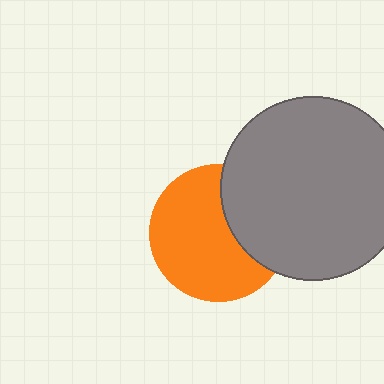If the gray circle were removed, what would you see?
You would see the complete orange circle.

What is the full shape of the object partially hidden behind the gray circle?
The partially hidden object is an orange circle.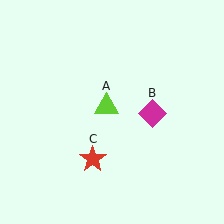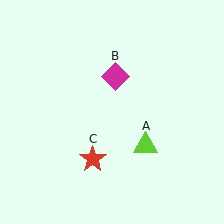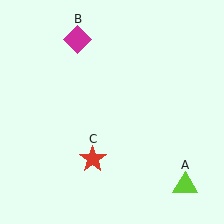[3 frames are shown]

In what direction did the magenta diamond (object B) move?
The magenta diamond (object B) moved up and to the left.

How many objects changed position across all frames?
2 objects changed position: lime triangle (object A), magenta diamond (object B).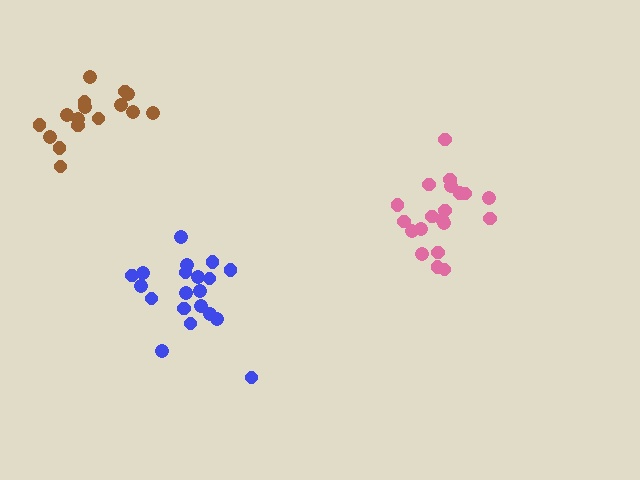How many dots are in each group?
Group 1: 20 dots, Group 2: 20 dots, Group 3: 16 dots (56 total).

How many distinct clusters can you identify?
There are 3 distinct clusters.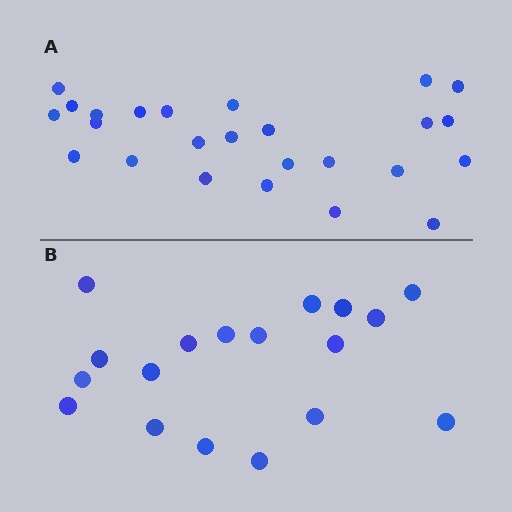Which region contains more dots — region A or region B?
Region A (the top region) has more dots.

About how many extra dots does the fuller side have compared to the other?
Region A has roughly 8 or so more dots than region B.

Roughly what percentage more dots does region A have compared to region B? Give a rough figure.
About 40% more.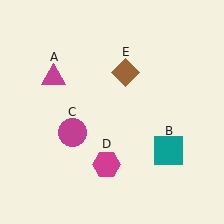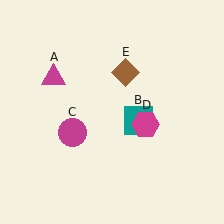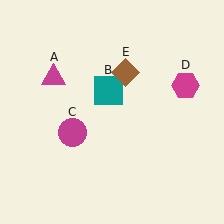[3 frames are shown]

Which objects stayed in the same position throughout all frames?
Magenta triangle (object A) and magenta circle (object C) and brown diamond (object E) remained stationary.